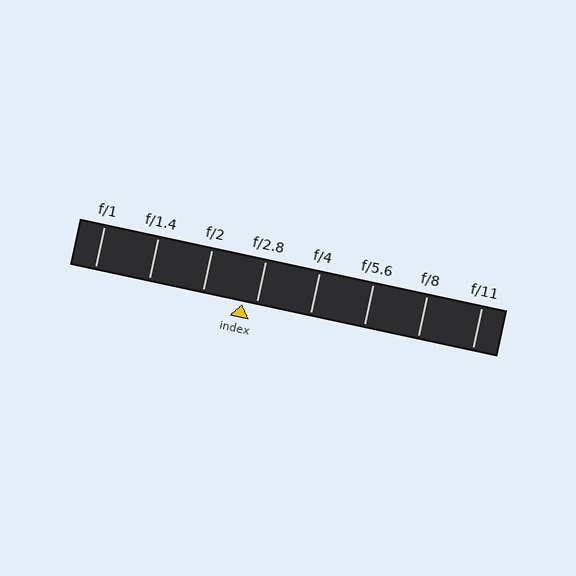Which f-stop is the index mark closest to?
The index mark is closest to f/2.8.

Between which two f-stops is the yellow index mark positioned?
The index mark is between f/2 and f/2.8.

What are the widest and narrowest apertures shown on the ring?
The widest aperture shown is f/1 and the narrowest is f/11.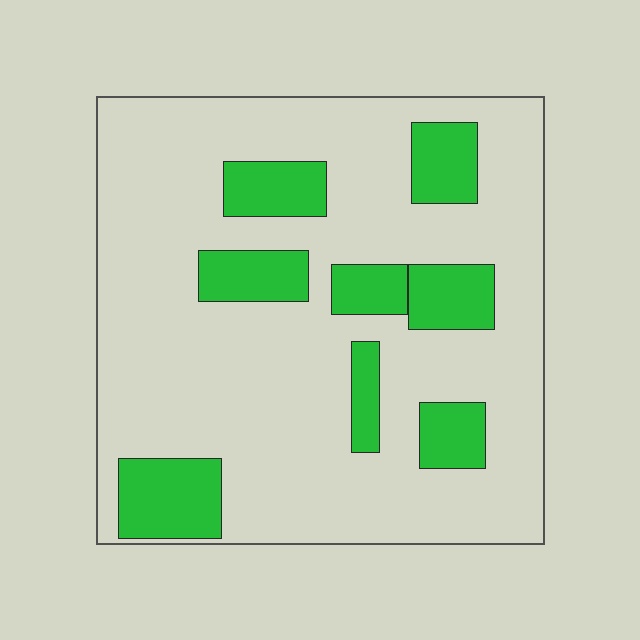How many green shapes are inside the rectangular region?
8.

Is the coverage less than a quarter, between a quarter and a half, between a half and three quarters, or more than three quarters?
Less than a quarter.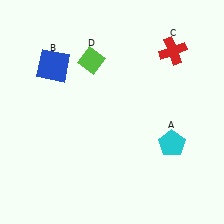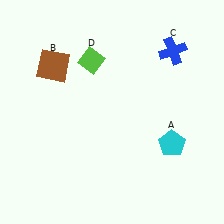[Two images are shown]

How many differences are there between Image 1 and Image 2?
There are 2 differences between the two images.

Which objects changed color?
B changed from blue to brown. C changed from red to blue.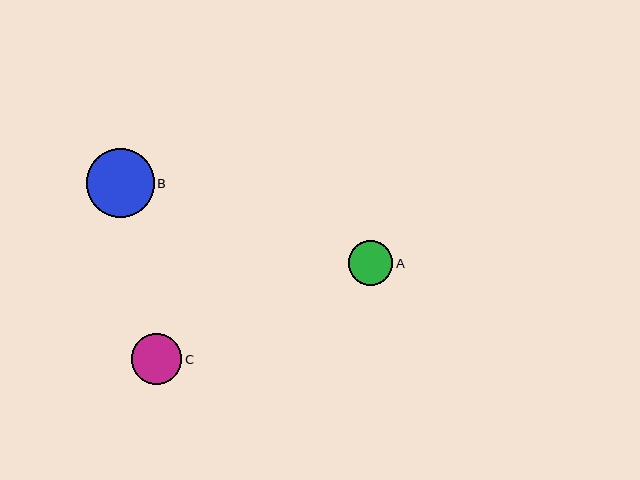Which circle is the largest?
Circle B is the largest with a size of approximately 68 pixels.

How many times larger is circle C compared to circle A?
Circle C is approximately 1.1 times the size of circle A.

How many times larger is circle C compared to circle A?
Circle C is approximately 1.1 times the size of circle A.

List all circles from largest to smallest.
From largest to smallest: B, C, A.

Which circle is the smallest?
Circle A is the smallest with a size of approximately 45 pixels.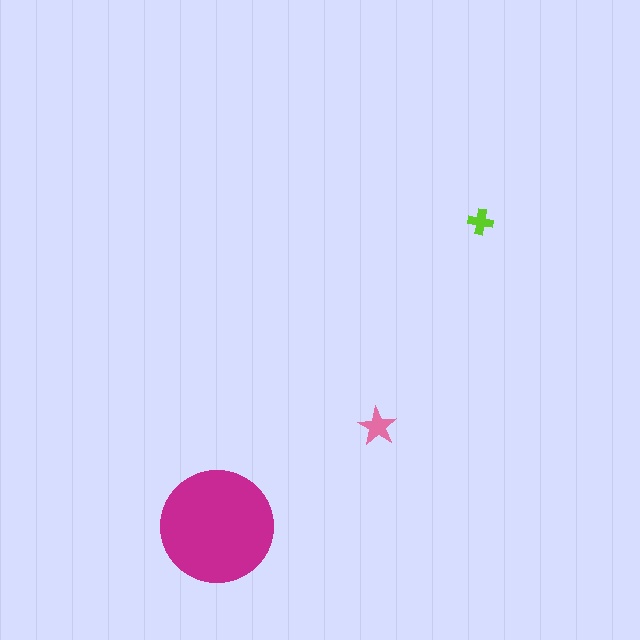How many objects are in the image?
There are 3 objects in the image.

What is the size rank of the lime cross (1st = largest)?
3rd.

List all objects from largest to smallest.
The magenta circle, the pink star, the lime cross.